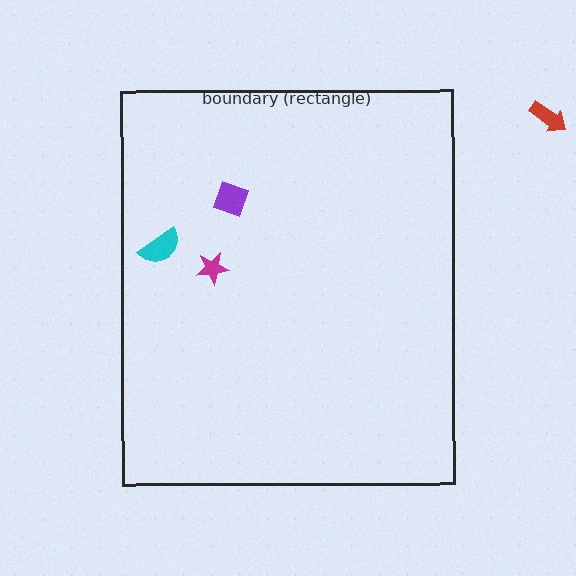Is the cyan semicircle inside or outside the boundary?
Inside.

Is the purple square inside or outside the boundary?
Inside.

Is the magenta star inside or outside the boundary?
Inside.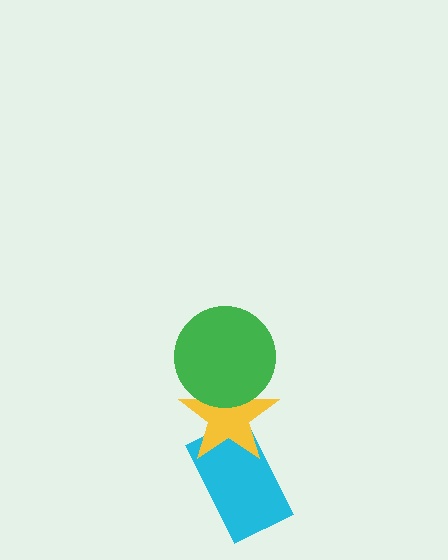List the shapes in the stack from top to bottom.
From top to bottom: the green circle, the yellow star, the cyan rectangle.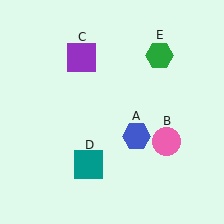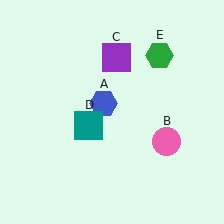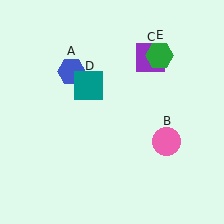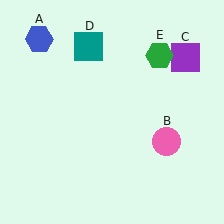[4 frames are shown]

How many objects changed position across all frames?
3 objects changed position: blue hexagon (object A), purple square (object C), teal square (object D).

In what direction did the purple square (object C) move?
The purple square (object C) moved right.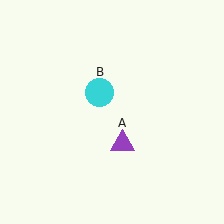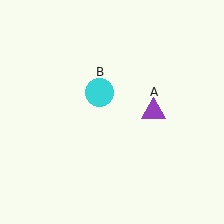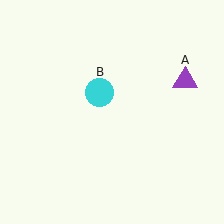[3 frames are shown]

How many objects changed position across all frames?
1 object changed position: purple triangle (object A).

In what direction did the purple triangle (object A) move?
The purple triangle (object A) moved up and to the right.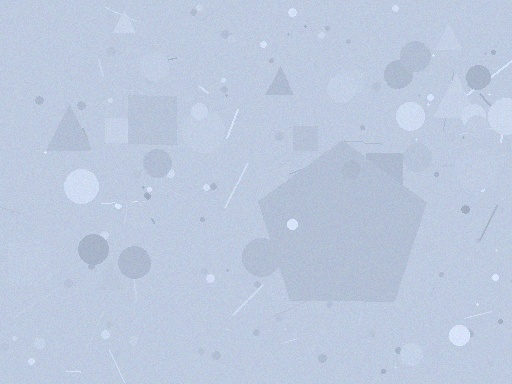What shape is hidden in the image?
A pentagon is hidden in the image.